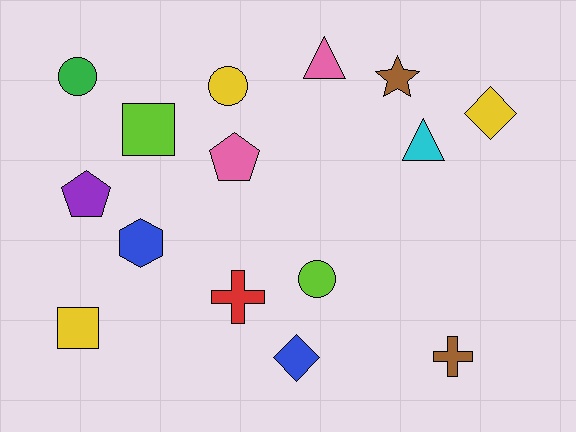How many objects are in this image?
There are 15 objects.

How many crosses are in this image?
There are 2 crosses.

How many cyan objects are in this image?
There is 1 cyan object.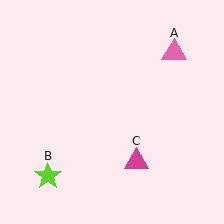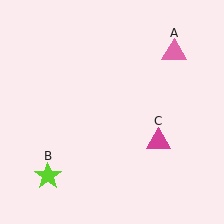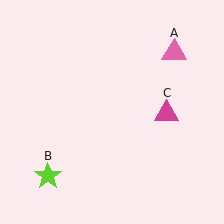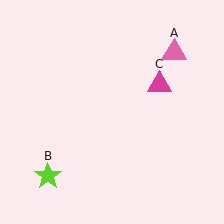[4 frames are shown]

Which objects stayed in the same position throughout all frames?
Pink triangle (object A) and lime star (object B) remained stationary.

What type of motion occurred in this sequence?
The magenta triangle (object C) rotated counterclockwise around the center of the scene.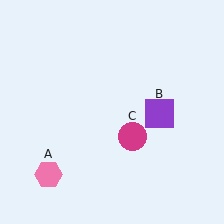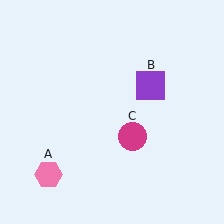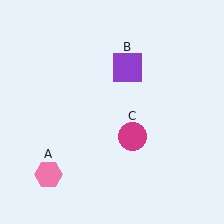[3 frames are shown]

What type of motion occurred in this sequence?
The purple square (object B) rotated counterclockwise around the center of the scene.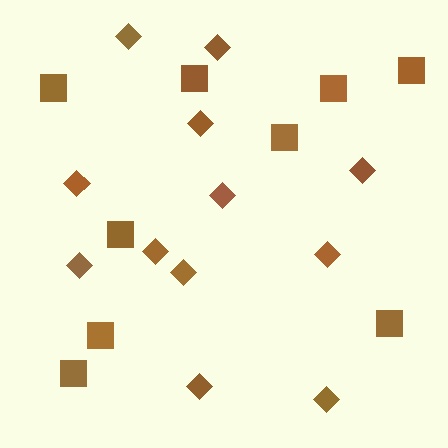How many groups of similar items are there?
There are 2 groups: one group of squares (9) and one group of diamonds (12).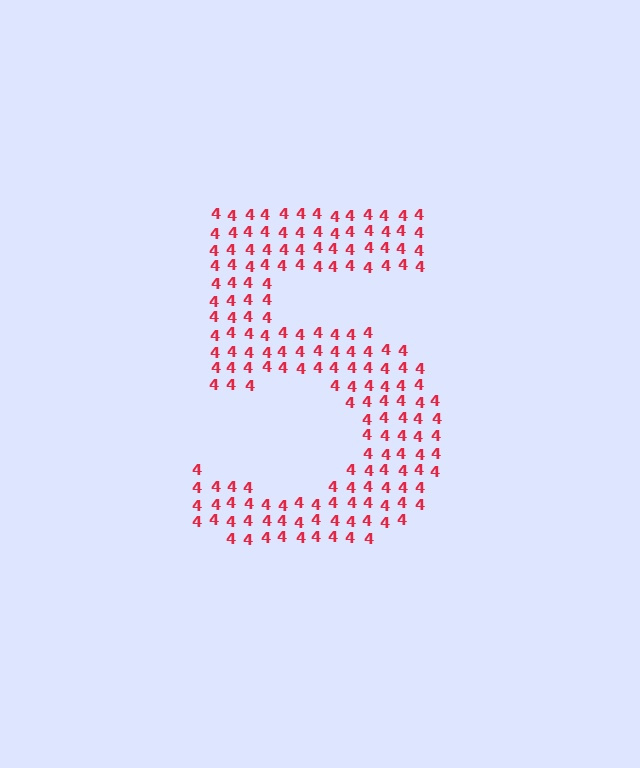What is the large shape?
The large shape is the digit 5.